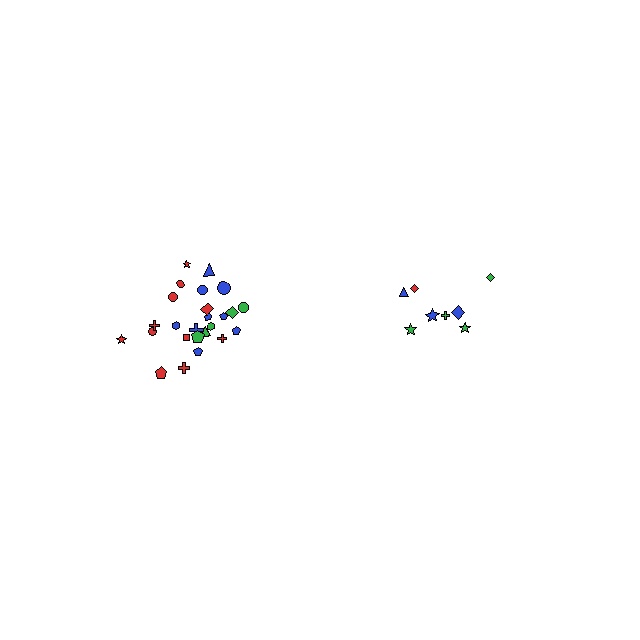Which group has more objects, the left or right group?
The left group.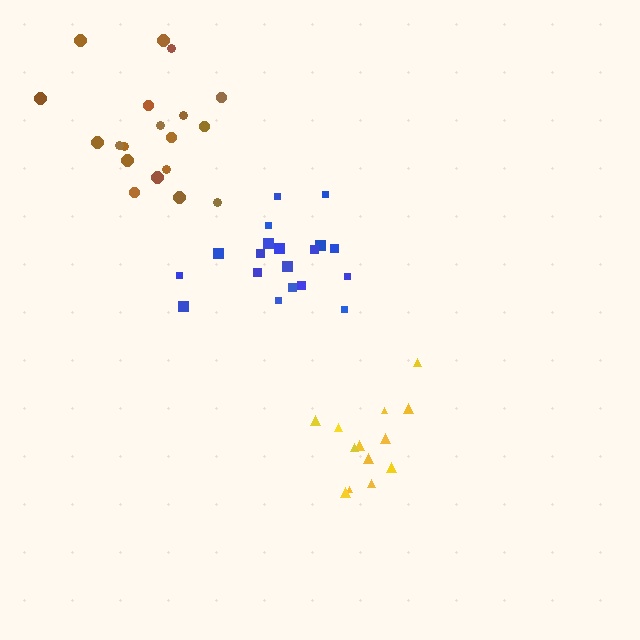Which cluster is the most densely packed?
Yellow.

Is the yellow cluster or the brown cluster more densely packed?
Yellow.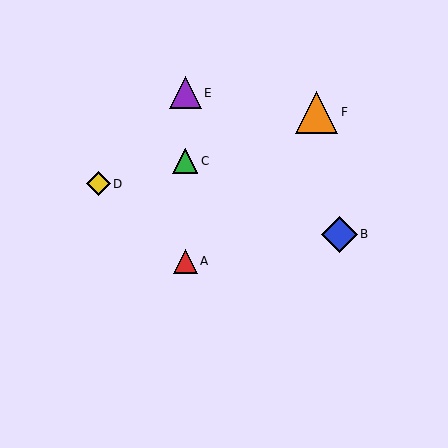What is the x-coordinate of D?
Object D is at x≈98.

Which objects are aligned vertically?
Objects A, C, E are aligned vertically.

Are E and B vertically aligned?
No, E is at x≈185 and B is at x≈340.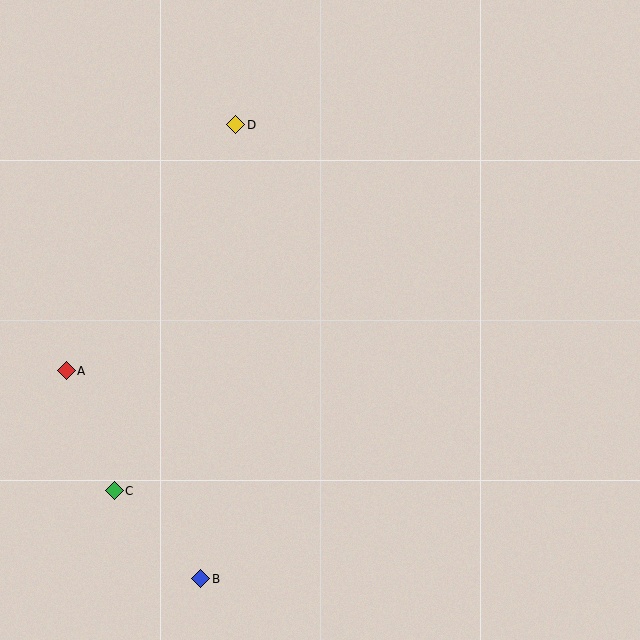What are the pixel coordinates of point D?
Point D is at (236, 125).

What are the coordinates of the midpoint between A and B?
The midpoint between A and B is at (133, 475).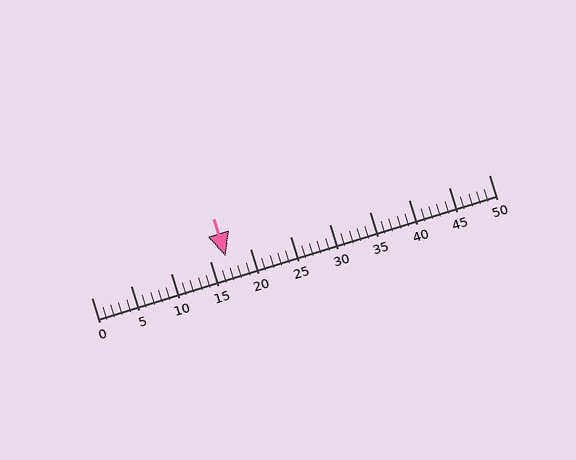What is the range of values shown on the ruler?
The ruler shows values from 0 to 50.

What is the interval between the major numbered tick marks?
The major tick marks are spaced 5 units apart.